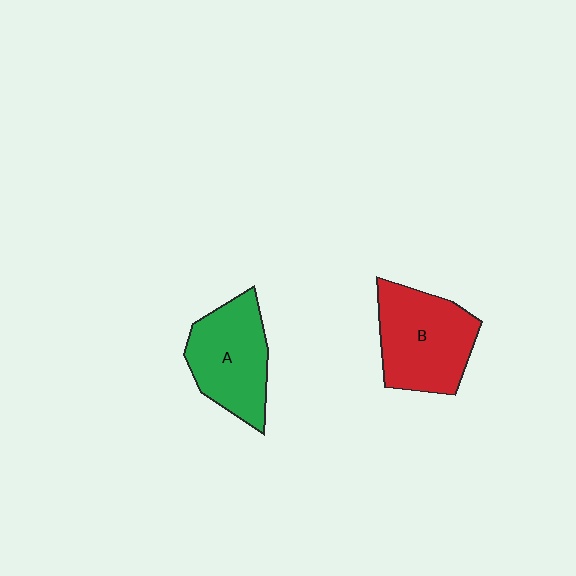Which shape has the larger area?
Shape B (red).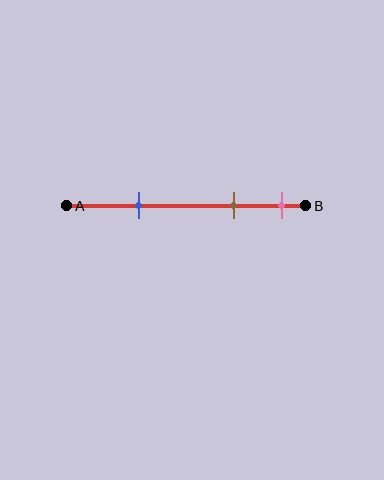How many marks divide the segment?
There are 3 marks dividing the segment.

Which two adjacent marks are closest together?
The brown and pink marks are the closest adjacent pair.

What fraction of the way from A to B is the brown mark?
The brown mark is approximately 70% (0.7) of the way from A to B.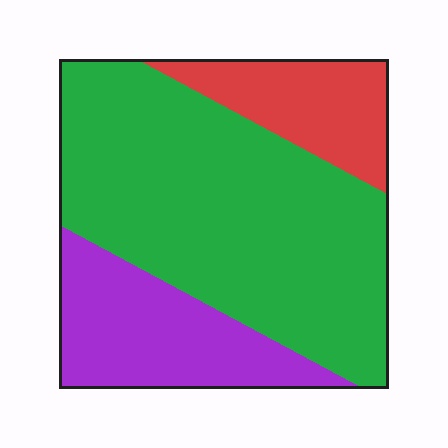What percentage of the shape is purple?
Purple takes up about one quarter (1/4) of the shape.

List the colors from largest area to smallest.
From largest to smallest: green, purple, red.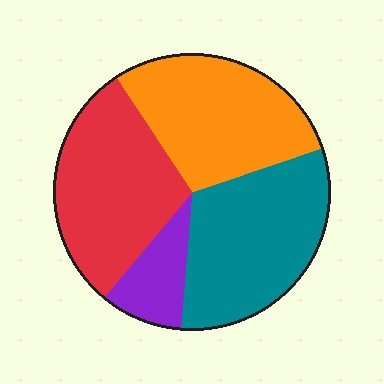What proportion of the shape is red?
Red covers 30% of the shape.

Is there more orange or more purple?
Orange.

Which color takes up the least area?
Purple, at roughly 10%.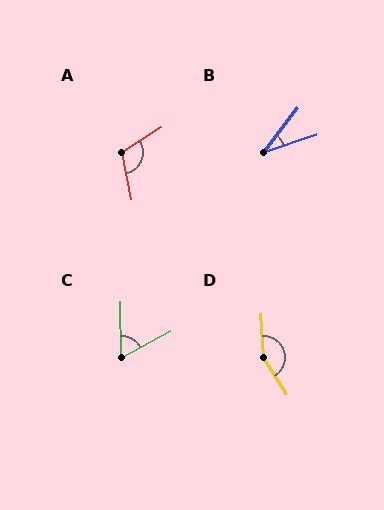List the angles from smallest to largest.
B (33°), C (62°), A (111°), D (151°).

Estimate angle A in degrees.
Approximately 111 degrees.